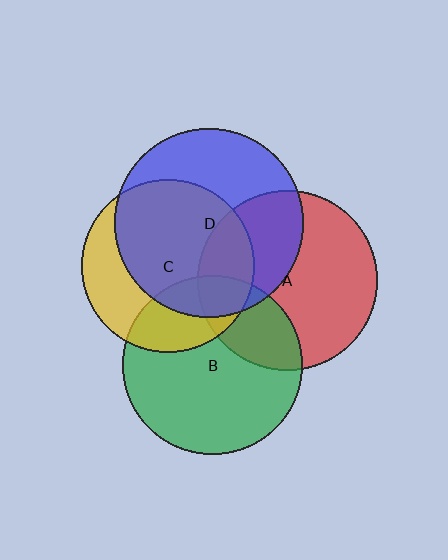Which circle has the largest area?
Circle D (blue).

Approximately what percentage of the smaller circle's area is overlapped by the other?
Approximately 65%.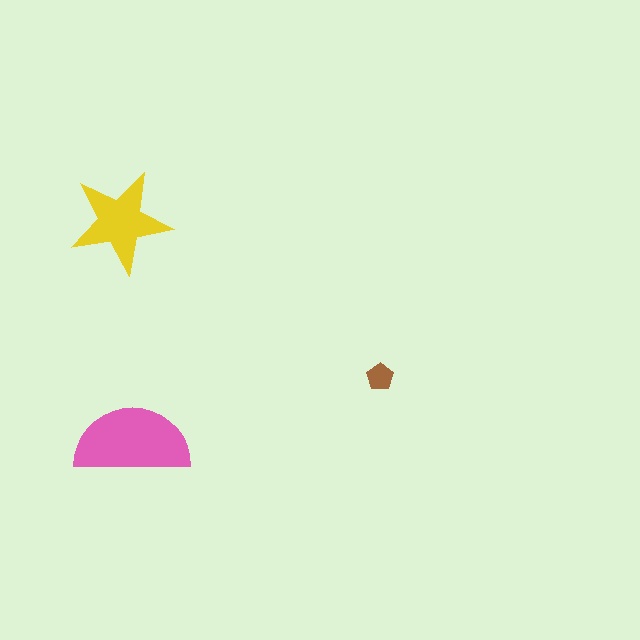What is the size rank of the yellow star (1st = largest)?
2nd.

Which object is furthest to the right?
The brown pentagon is rightmost.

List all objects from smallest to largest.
The brown pentagon, the yellow star, the pink semicircle.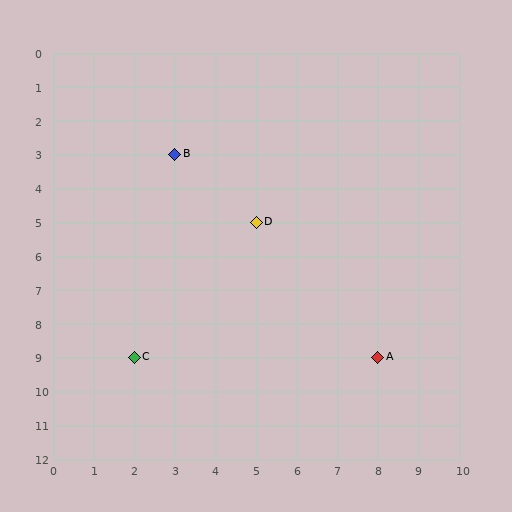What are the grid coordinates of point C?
Point C is at grid coordinates (2, 9).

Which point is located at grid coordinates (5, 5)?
Point D is at (5, 5).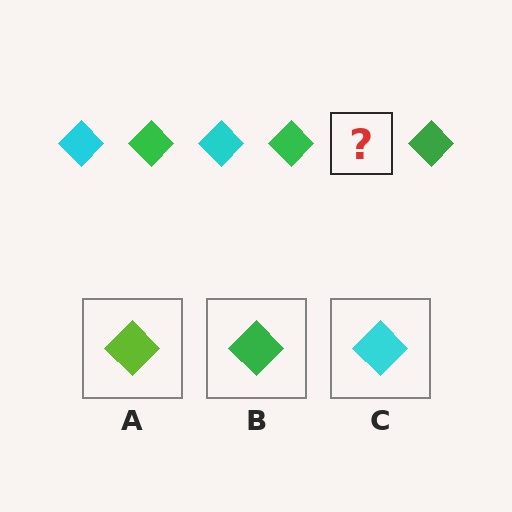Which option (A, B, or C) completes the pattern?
C.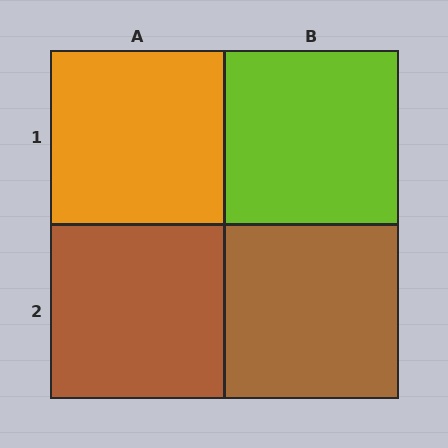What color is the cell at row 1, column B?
Lime.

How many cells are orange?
1 cell is orange.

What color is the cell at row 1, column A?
Orange.